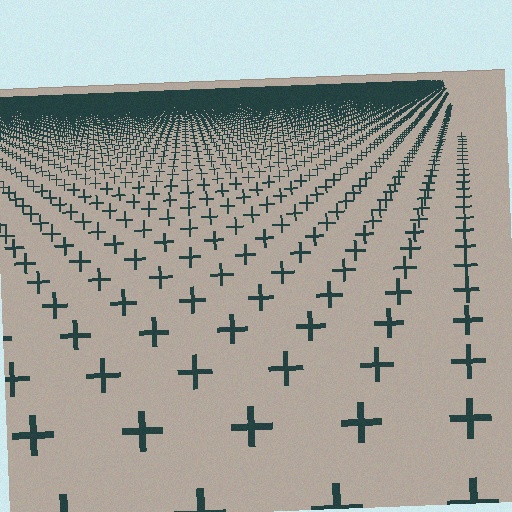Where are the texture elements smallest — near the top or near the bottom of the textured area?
Near the top.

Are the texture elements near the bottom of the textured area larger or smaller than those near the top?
Larger. Near the bottom, elements are closer to the viewer and appear at a bigger on-screen size.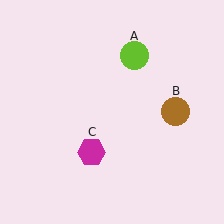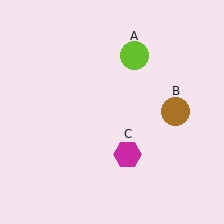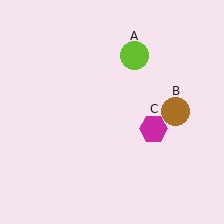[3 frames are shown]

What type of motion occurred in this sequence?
The magenta hexagon (object C) rotated counterclockwise around the center of the scene.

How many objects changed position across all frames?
1 object changed position: magenta hexagon (object C).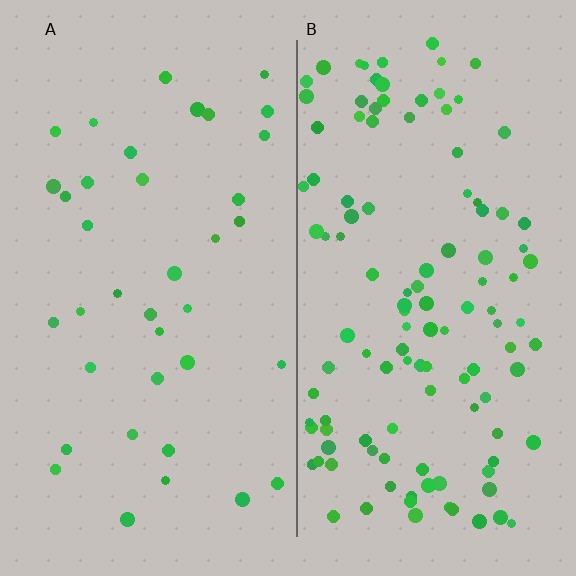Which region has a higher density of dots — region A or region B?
B (the right).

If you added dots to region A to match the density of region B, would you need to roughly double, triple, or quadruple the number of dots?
Approximately triple.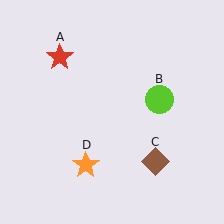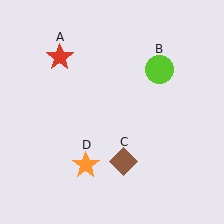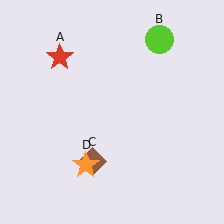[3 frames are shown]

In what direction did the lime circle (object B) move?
The lime circle (object B) moved up.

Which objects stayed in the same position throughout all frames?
Red star (object A) and orange star (object D) remained stationary.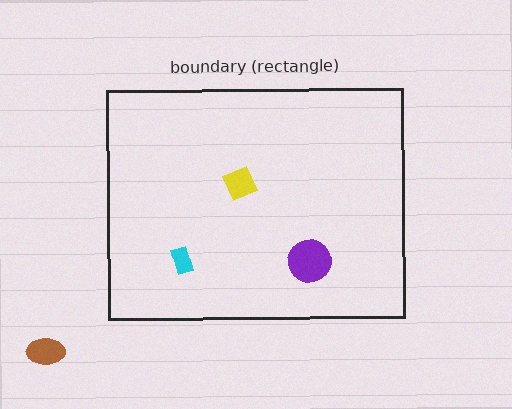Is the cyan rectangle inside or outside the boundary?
Inside.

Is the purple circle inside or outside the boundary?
Inside.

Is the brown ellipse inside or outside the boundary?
Outside.